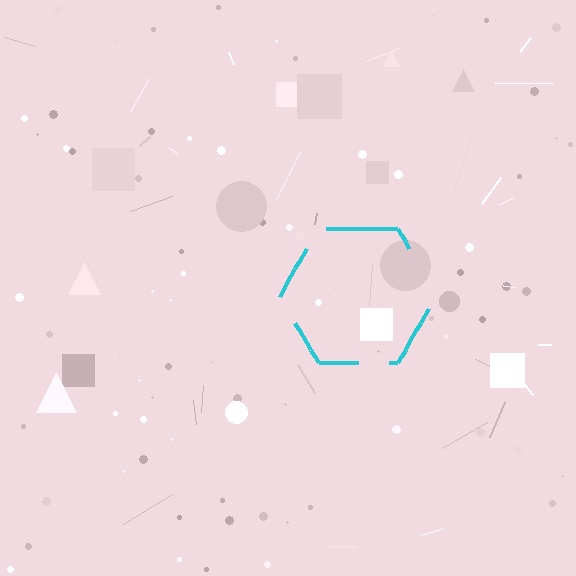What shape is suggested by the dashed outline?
The dashed outline suggests a hexagon.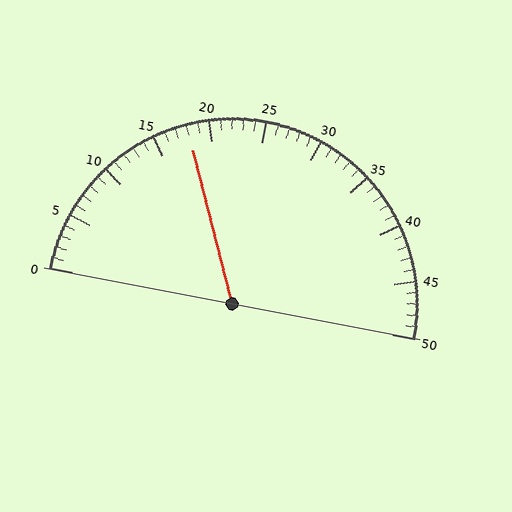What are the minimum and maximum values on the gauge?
The gauge ranges from 0 to 50.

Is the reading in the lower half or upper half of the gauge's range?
The reading is in the lower half of the range (0 to 50).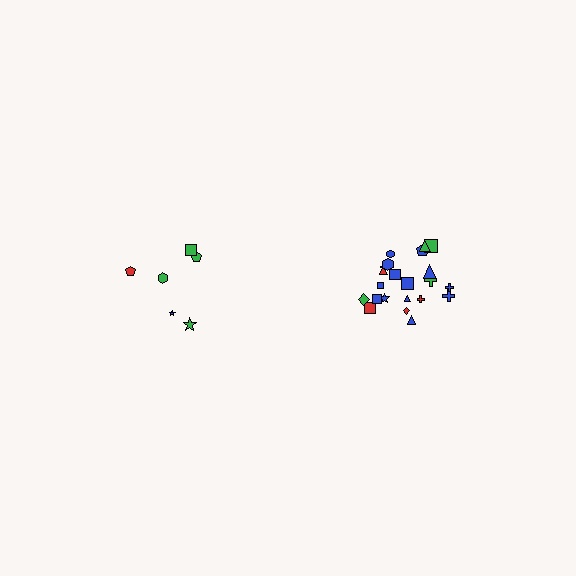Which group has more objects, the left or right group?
The right group.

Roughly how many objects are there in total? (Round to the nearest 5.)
Roughly 30 objects in total.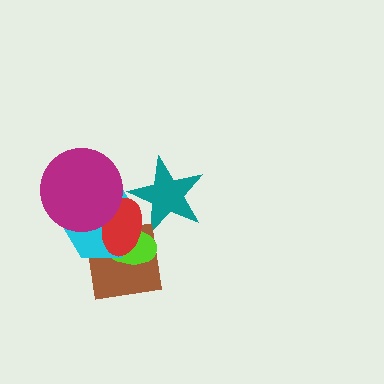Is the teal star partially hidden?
Yes, it is partially covered by another shape.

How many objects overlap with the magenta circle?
2 objects overlap with the magenta circle.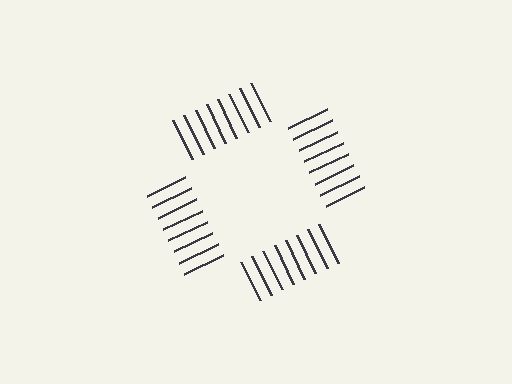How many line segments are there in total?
32 — 8 along each of the 4 edges.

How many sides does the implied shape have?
4 sides — the line-ends trace a square.